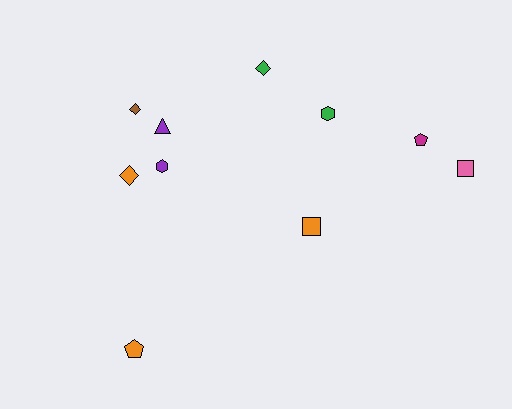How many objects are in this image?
There are 10 objects.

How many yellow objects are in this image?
There are no yellow objects.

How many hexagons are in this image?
There are 2 hexagons.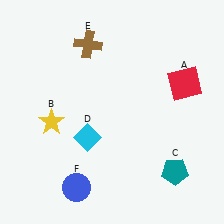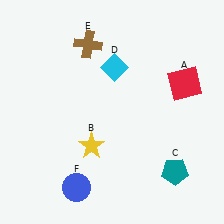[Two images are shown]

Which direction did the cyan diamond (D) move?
The cyan diamond (D) moved up.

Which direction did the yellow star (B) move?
The yellow star (B) moved right.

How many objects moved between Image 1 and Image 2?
2 objects moved between the two images.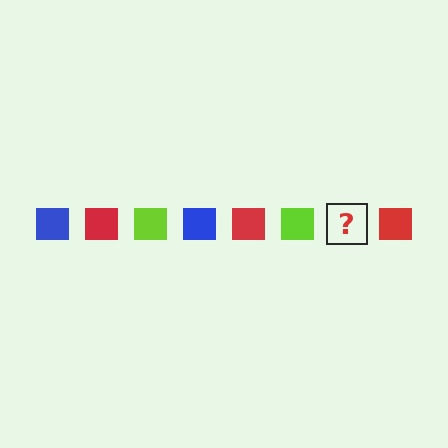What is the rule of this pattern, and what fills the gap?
The rule is that the pattern cycles through blue, red, lime squares. The gap should be filled with a blue square.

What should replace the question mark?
The question mark should be replaced with a blue square.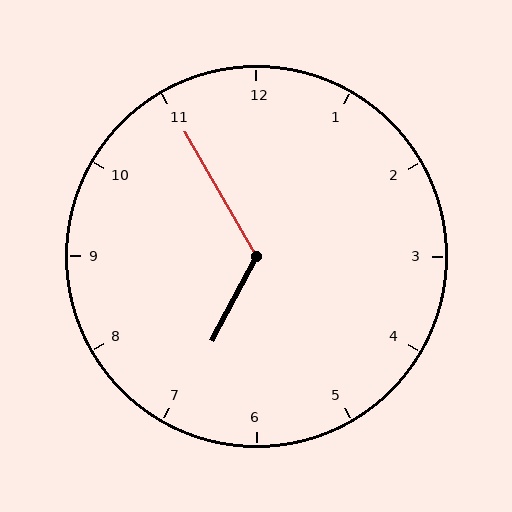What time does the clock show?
6:55.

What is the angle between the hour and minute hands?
Approximately 122 degrees.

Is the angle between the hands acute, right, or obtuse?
It is obtuse.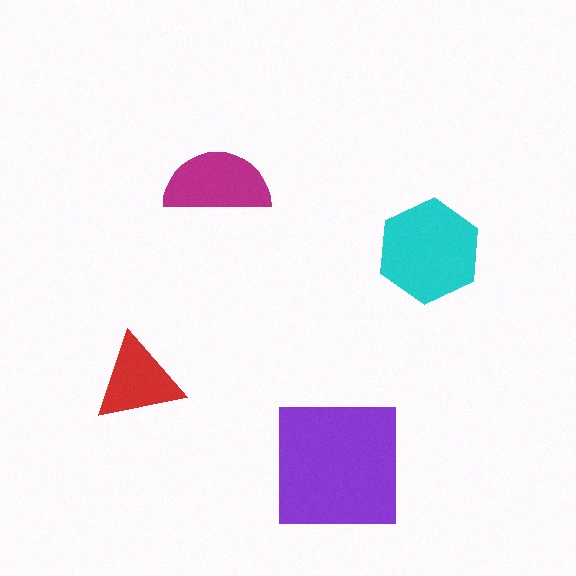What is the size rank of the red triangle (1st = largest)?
4th.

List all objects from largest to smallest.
The purple square, the cyan hexagon, the magenta semicircle, the red triangle.